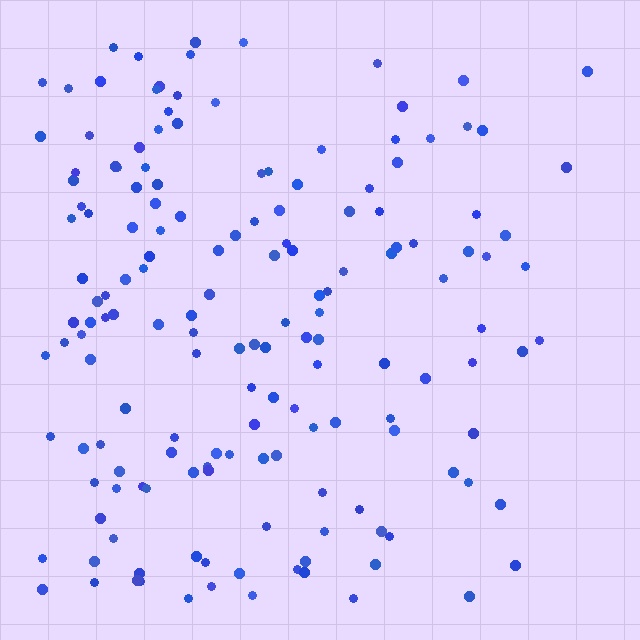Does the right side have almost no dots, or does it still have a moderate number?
Still a moderate number, just noticeably fewer than the left.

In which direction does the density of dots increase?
From right to left, with the left side densest.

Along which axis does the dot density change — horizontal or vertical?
Horizontal.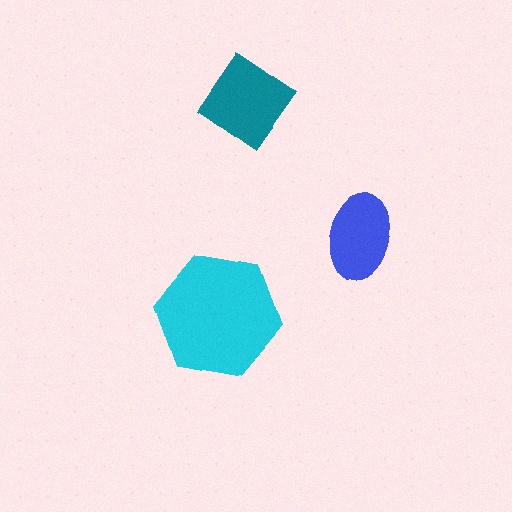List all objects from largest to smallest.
The cyan hexagon, the teal diamond, the blue ellipse.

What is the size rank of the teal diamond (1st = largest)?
2nd.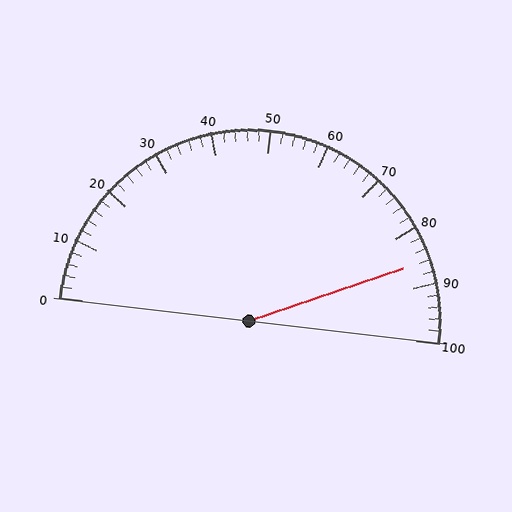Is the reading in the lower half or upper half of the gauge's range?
The reading is in the upper half of the range (0 to 100).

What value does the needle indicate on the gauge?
The needle indicates approximately 86.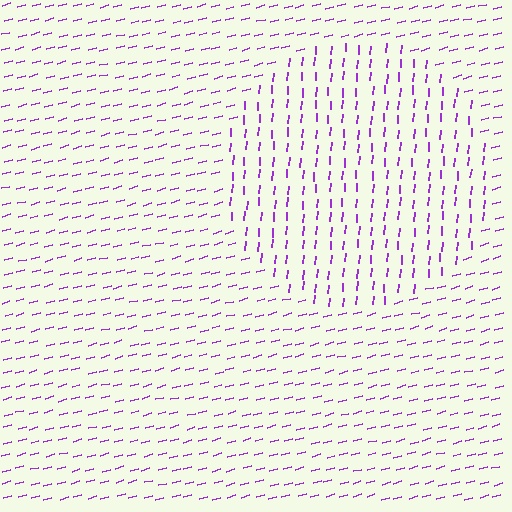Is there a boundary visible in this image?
Yes, there is a texture boundary formed by a change in line orientation.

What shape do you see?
I see a circle.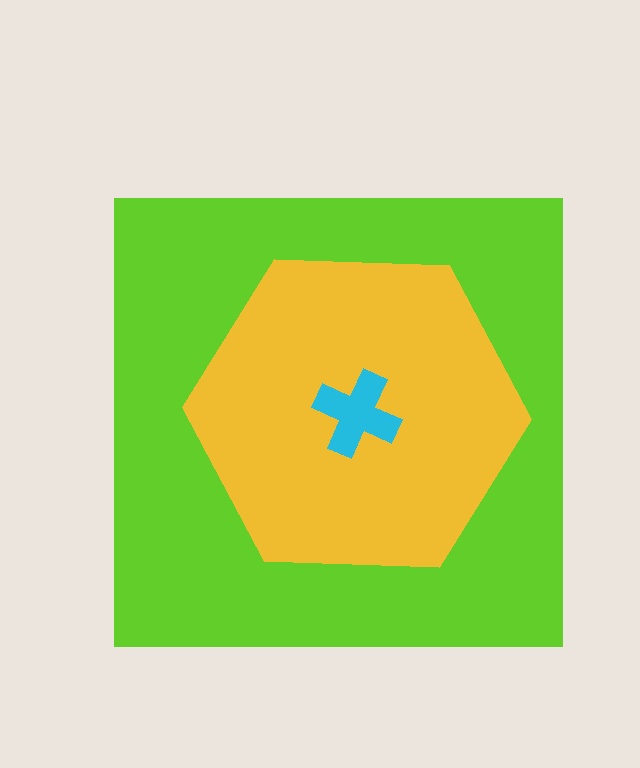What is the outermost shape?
The lime square.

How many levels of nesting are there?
3.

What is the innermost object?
The cyan cross.